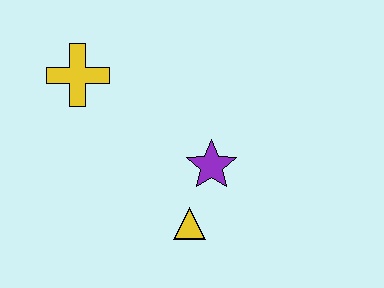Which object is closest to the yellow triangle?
The purple star is closest to the yellow triangle.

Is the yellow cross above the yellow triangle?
Yes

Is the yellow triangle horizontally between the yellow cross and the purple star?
Yes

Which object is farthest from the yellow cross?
The yellow triangle is farthest from the yellow cross.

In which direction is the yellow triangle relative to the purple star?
The yellow triangle is below the purple star.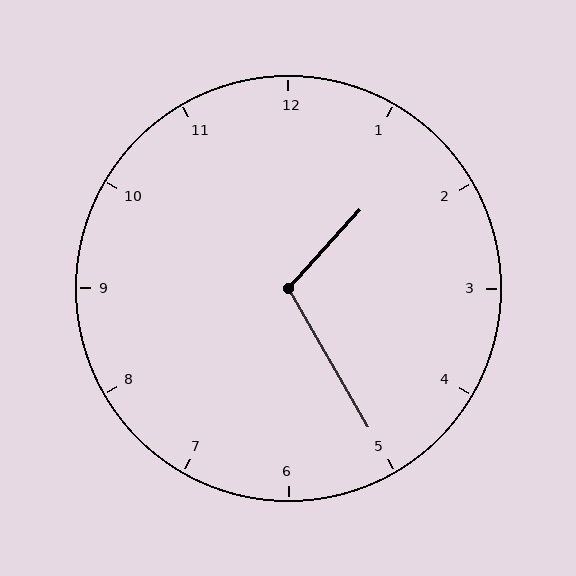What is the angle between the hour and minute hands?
Approximately 108 degrees.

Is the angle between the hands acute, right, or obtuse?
It is obtuse.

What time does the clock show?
1:25.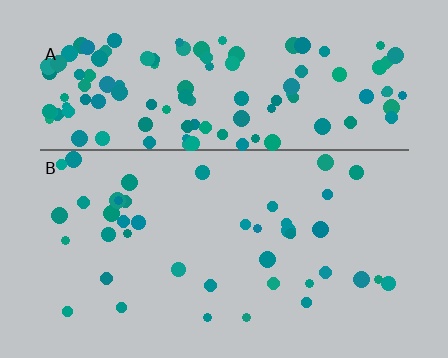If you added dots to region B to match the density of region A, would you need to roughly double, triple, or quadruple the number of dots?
Approximately triple.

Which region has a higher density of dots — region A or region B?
A (the top).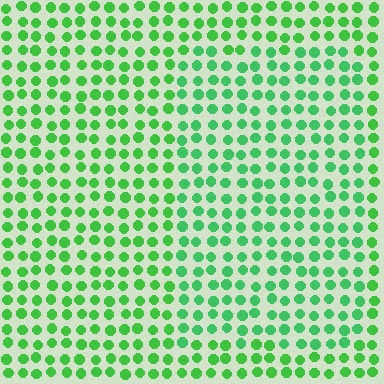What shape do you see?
I see a rectangle.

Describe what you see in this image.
The image is filled with small green elements in a uniform arrangement. A rectangle-shaped region is visible where the elements are tinted to a slightly different hue, forming a subtle color boundary.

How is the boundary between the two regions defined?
The boundary is defined purely by a slight shift in hue (about 17 degrees). Spacing, size, and orientation are identical on both sides.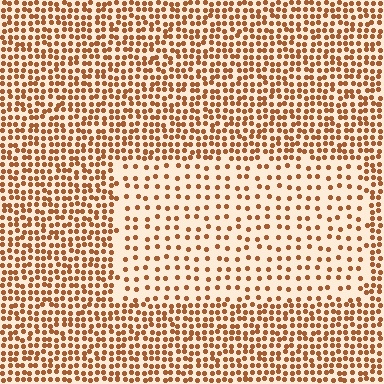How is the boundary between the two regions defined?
The boundary is defined by a change in element density (approximately 2.3x ratio). All elements are the same color, size, and shape.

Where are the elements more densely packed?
The elements are more densely packed outside the rectangle boundary.